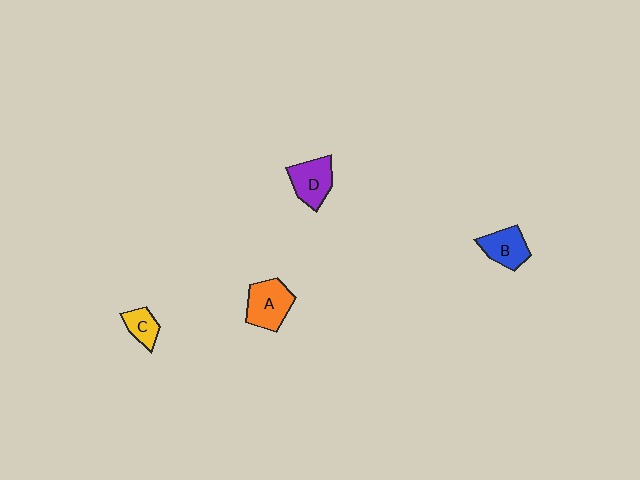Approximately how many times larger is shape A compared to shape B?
Approximately 1.2 times.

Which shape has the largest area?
Shape A (orange).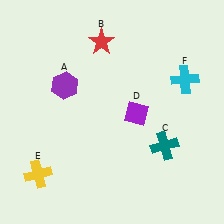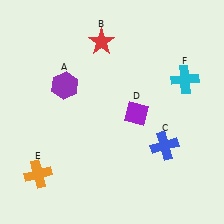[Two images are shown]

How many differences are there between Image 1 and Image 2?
There are 2 differences between the two images.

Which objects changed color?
C changed from teal to blue. E changed from yellow to orange.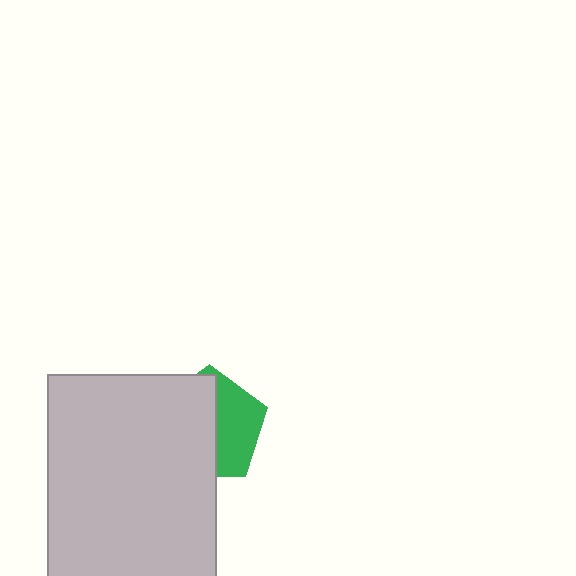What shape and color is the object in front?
The object in front is a light gray rectangle.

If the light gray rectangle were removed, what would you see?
You would see the complete green pentagon.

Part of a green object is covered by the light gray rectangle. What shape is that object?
It is a pentagon.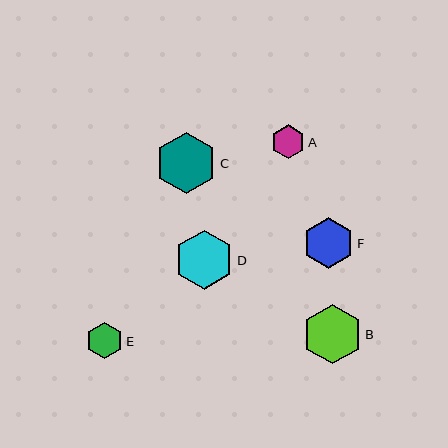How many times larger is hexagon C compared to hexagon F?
Hexagon C is approximately 1.2 times the size of hexagon F.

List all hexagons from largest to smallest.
From largest to smallest: C, B, D, F, E, A.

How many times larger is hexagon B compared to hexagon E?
Hexagon B is approximately 1.6 times the size of hexagon E.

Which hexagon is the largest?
Hexagon C is the largest with a size of approximately 61 pixels.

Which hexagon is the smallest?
Hexagon A is the smallest with a size of approximately 34 pixels.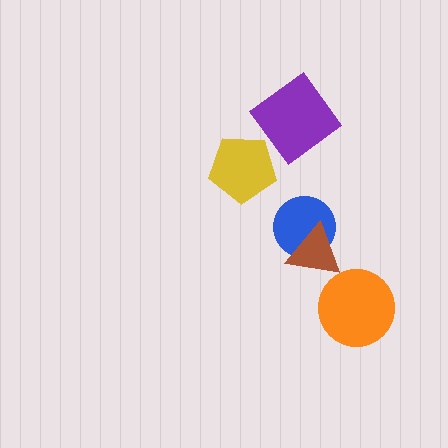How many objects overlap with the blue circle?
1 object overlaps with the blue circle.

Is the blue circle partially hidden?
Yes, it is partially covered by another shape.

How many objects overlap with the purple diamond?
0 objects overlap with the purple diamond.